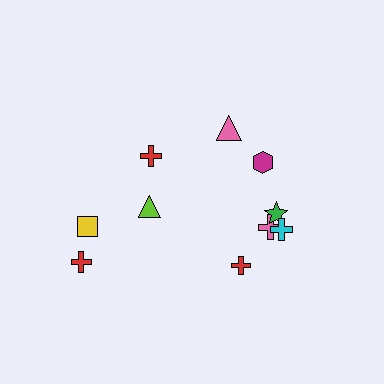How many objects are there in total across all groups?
There are 10 objects.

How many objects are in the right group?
There are 6 objects.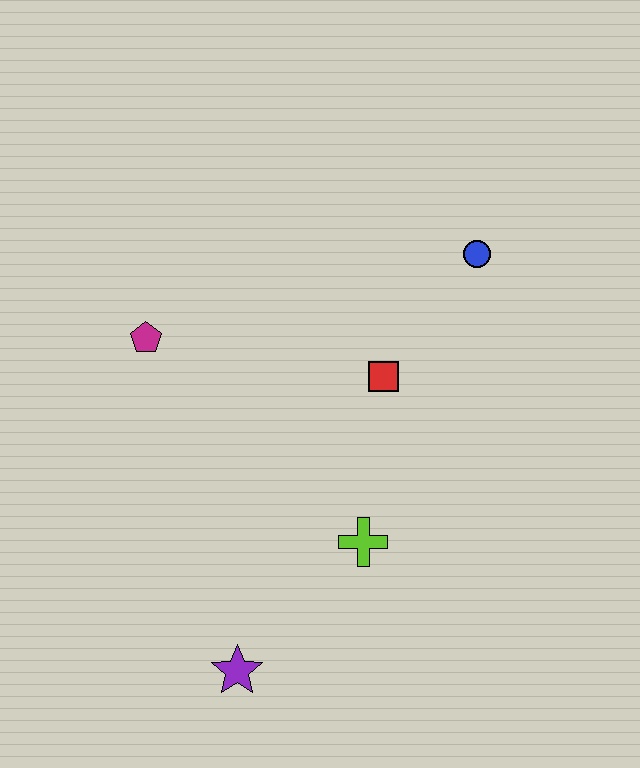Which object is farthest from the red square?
The purple star is farthest from the red square.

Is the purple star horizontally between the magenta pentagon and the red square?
Yes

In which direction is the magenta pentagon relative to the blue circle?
The magenta pentagon is to the left of the blue circle.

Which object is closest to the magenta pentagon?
The red square is closest to the magenta pentagon.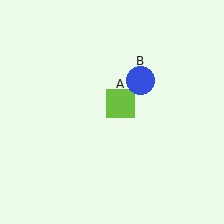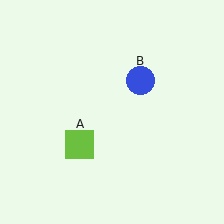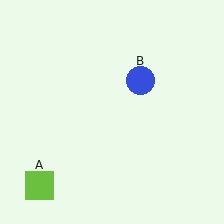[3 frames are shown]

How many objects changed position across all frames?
1 object changed position: lime square (object A).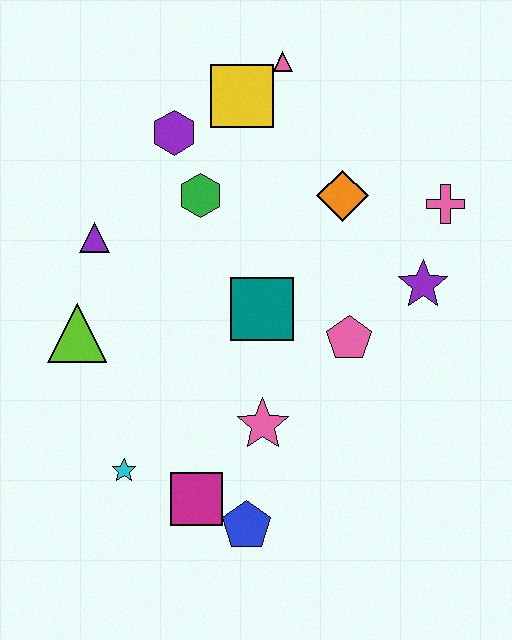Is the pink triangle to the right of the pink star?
Yes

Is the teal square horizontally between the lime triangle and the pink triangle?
Yes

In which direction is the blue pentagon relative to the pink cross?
The blue pentagon is below the pink cross.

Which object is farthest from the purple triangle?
The pink cross is farthest from the purple triangle.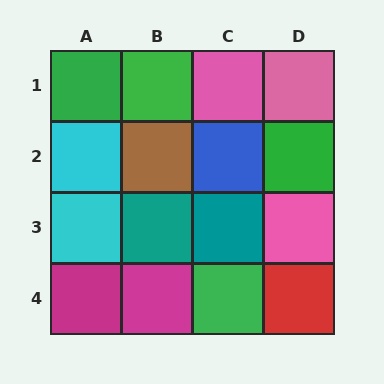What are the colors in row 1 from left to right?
Green, green, pink, pink.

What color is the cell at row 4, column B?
Magenta.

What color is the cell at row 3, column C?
Teal.